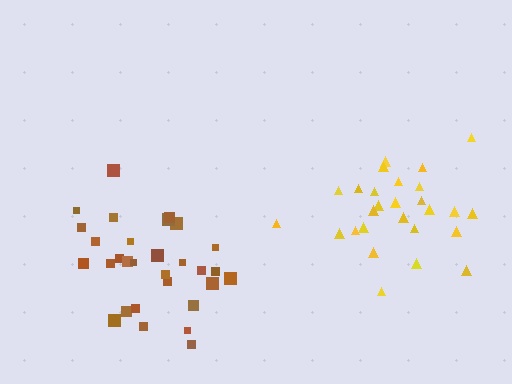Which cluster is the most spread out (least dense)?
Yellow.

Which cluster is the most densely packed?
Brown.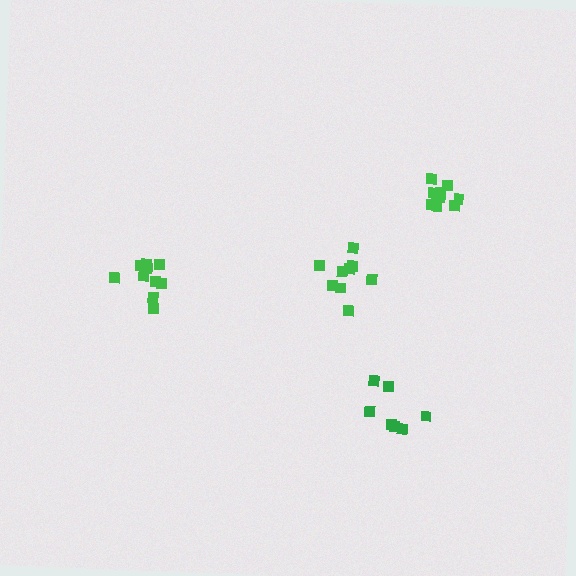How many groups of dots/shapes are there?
There are 4 groups.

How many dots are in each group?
Group 1: 11 dots, Group 2: 9 dots, Group 3: 10 dots, Group 4: 7 dots (37 total).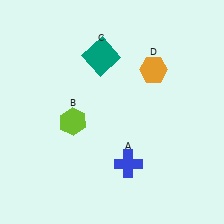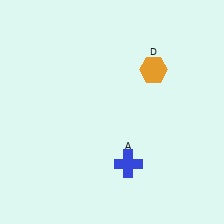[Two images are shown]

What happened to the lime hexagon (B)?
The lime hexagon (B) was removed in Image 2. It was in the bottom-left area of Image 1.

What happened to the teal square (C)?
The teal square (C) was removed in Image 2. It was in the top-left area of Image 1.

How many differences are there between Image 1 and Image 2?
There are 2 differences between the two images.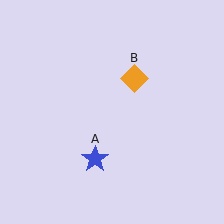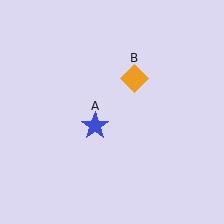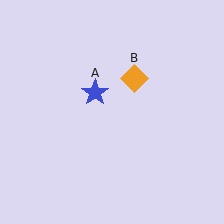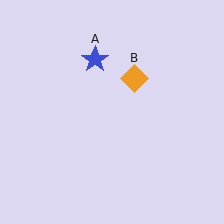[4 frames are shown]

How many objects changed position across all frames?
1 object changed position: blue star (object A).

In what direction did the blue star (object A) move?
The blue star (object A) moved up.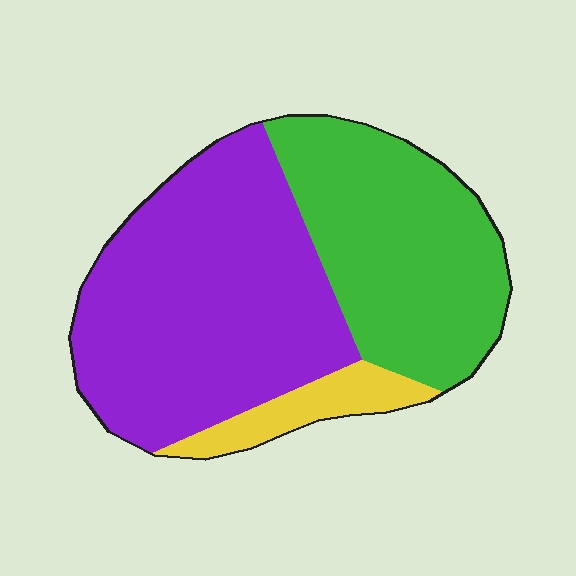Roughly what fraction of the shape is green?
Green covers roughly 40% of the shape.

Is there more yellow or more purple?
Purple.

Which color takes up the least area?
Yellow, at roughly 10%.